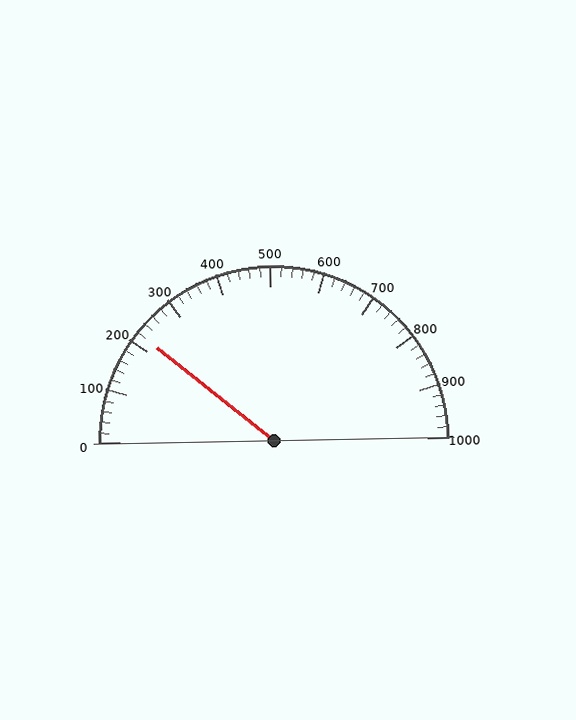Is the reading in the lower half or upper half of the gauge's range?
The reading is in the lower half of the range (0 to 1000).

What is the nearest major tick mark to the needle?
The nearest major tick mark is 200.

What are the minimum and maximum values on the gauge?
The gauge ranges from 0 to 1000.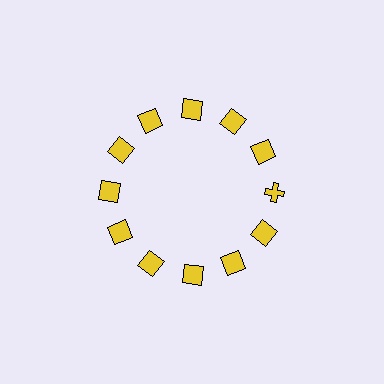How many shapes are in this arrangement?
There are 12 shapes arranged in a ring pattern.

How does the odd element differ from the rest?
It has a different shape: cross instead of square.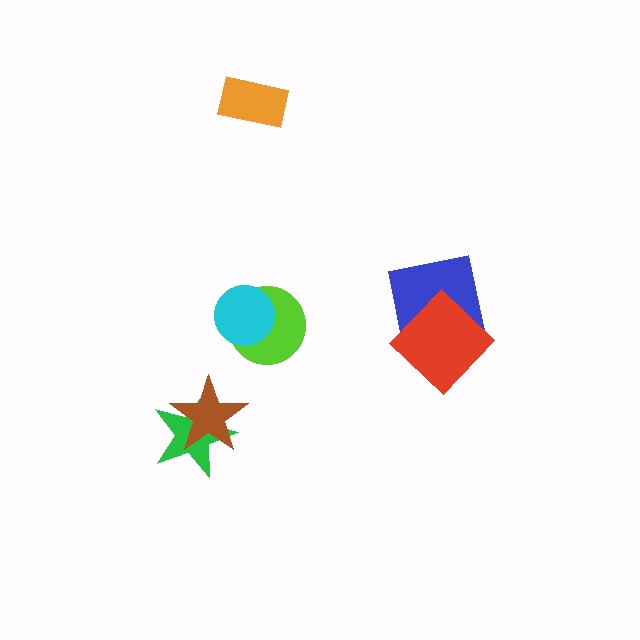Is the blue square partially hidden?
Yes, it is partially covered by another shape.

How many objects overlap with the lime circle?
1 object overlaps with the lime circle.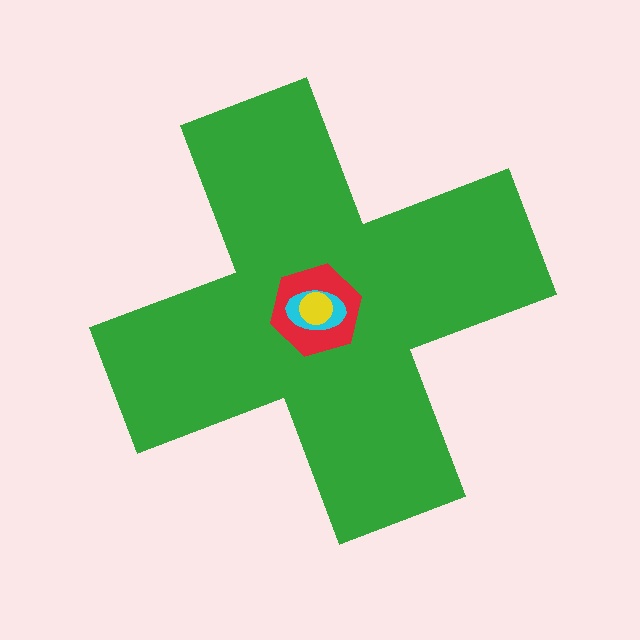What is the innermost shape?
The yellow circle.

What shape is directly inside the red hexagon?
The cyan ellipse.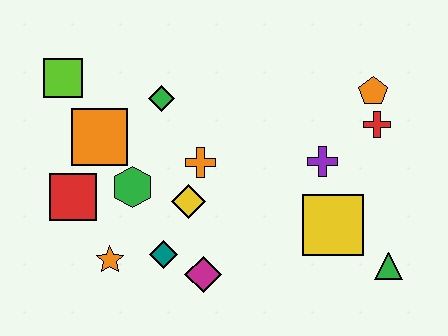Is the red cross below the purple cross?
No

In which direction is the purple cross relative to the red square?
The purple cross is to the right of the red square.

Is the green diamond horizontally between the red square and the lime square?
No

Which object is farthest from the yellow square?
The lime square is farthest from the yellow square.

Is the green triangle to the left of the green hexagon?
No